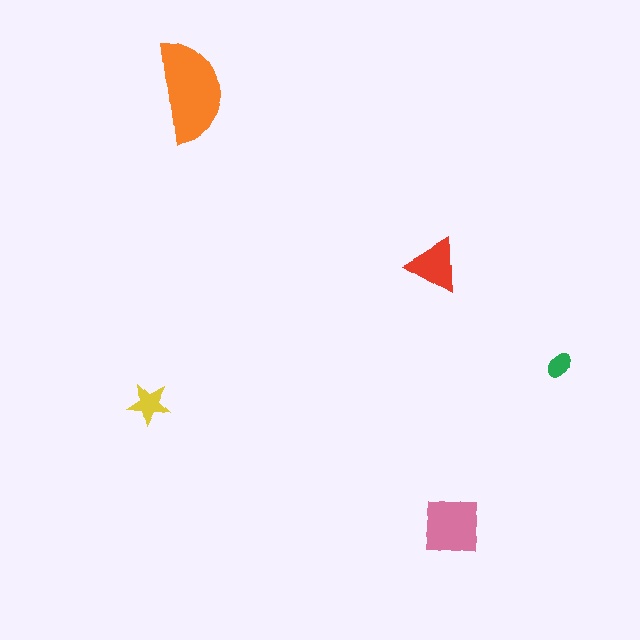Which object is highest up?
The orange semicircle is topmost.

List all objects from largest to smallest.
The orange semicircle, the pink square, the red triangle, the yellow star, the green ellipse.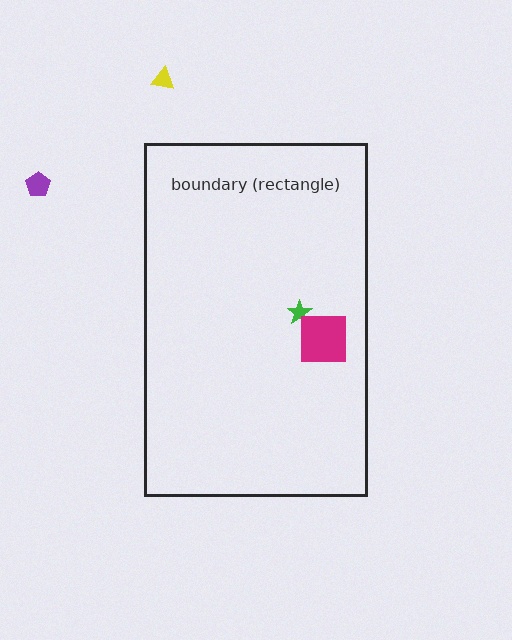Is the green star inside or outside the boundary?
Inside.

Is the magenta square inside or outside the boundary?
Inside.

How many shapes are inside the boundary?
2 inside, 2 outside.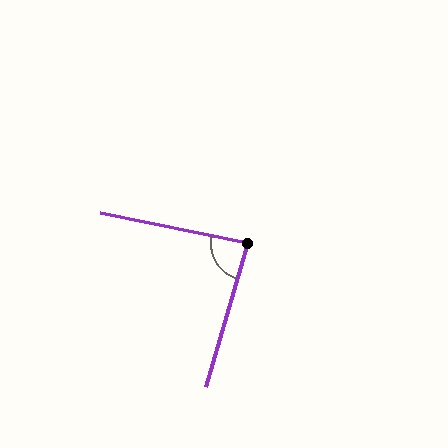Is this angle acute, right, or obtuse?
It is approximately a right angle.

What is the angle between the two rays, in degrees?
Approximately 85 degrees.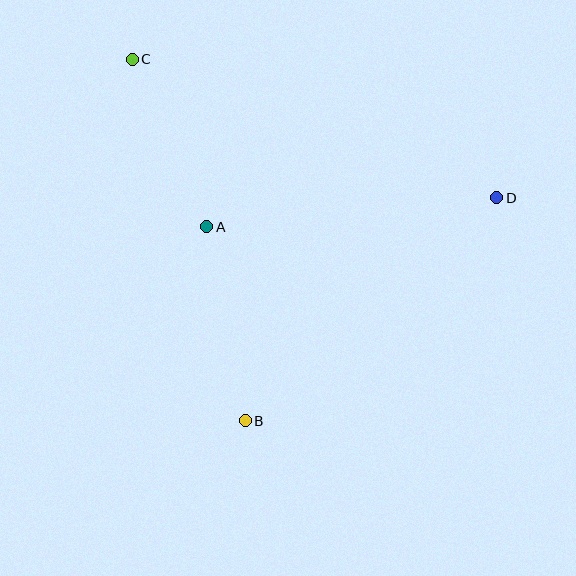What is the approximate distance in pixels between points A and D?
The distance between A and D is approximately 291 pixels.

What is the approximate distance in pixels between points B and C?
The distance between B and C is approximately 379 pixels.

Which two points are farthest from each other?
Points C and D are farthest from each other.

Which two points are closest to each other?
Points A and C are closest to each other.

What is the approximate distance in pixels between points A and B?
The distance between A and B is approximately 198 pixels.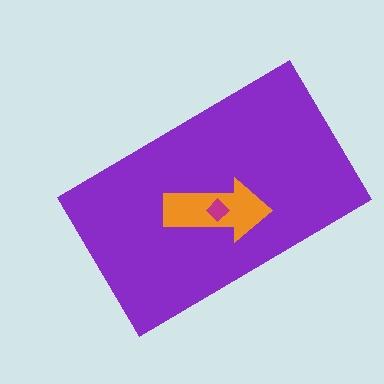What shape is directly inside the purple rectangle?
The orange arrow.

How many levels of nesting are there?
3.